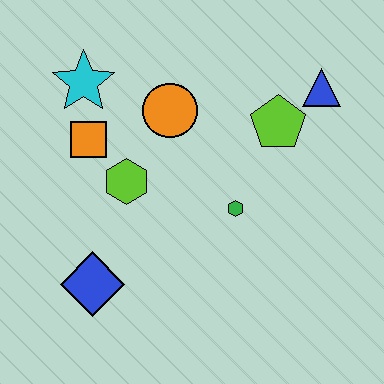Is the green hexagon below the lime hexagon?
Yes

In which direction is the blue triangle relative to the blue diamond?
The blue triangle is to the right of the blue diamond.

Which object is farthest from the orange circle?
The blue diamond is farthest from the orange circle.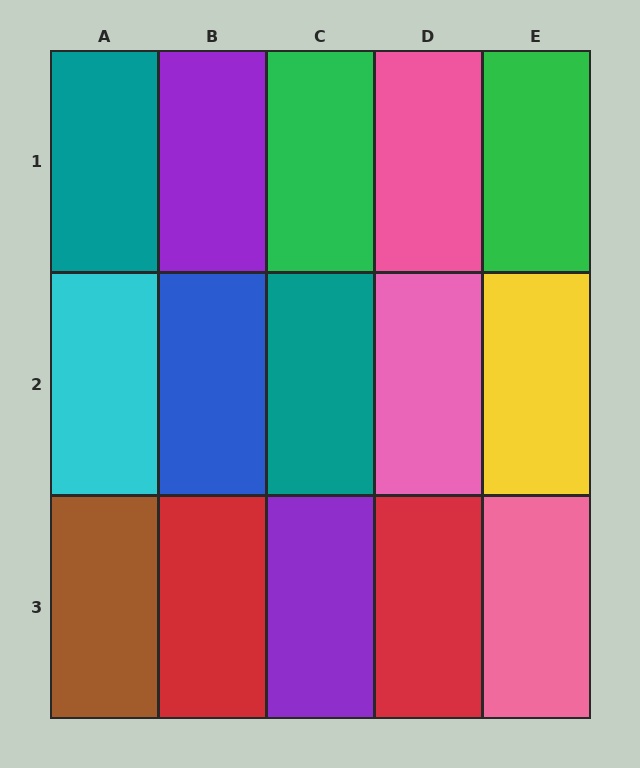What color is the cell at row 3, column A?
Brown.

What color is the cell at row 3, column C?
Purple.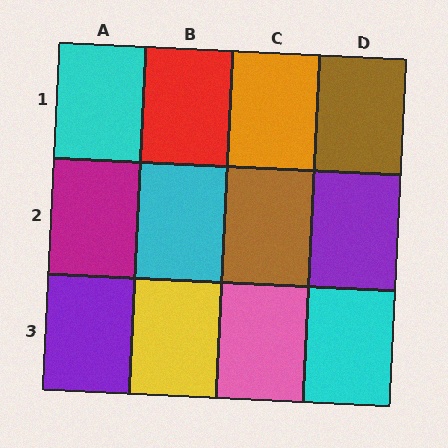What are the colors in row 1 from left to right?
Cyan, red, orange, brown.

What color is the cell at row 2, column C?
Brown.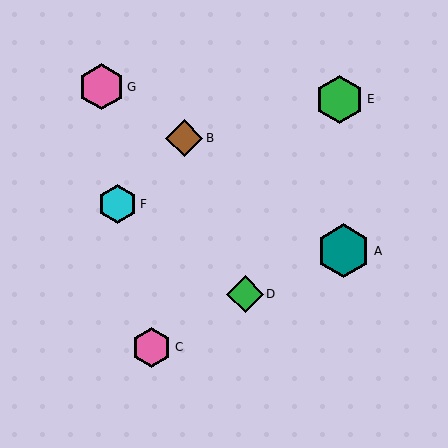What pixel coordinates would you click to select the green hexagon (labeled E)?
Click at (340, 99) to select the green hexagon E.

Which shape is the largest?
The teal hexagon (labeled A) is the largest.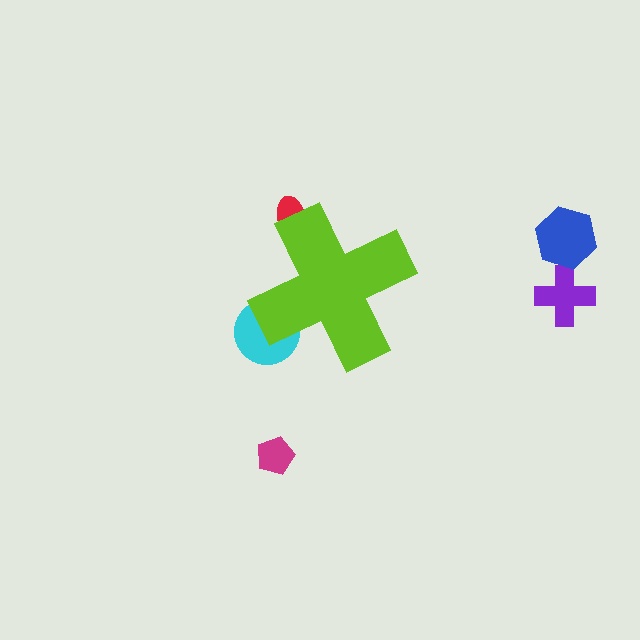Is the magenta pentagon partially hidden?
No, the magenta pentagon is fully visible.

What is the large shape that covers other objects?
A lime cross.